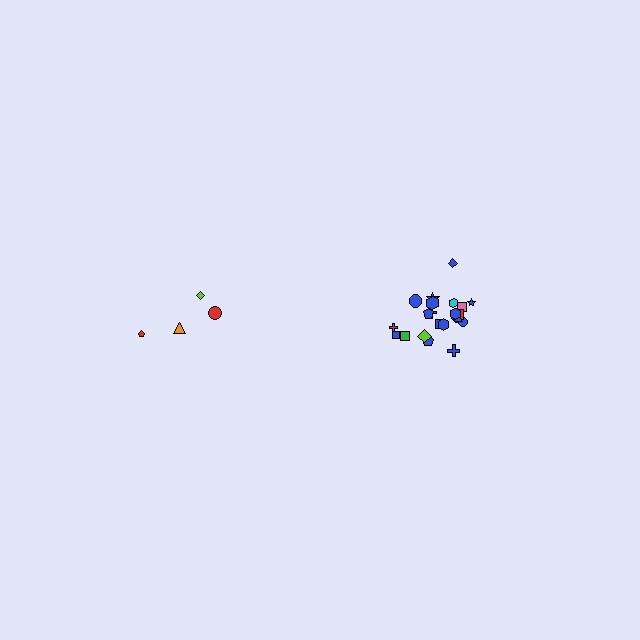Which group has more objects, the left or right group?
The right group.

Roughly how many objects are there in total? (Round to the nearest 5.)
Roughly 25 objects in total.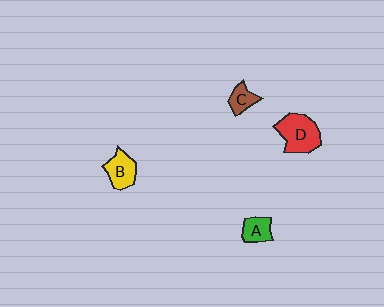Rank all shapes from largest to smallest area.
From largest to smallest: D (red), B (yellow), A (green), C (brown).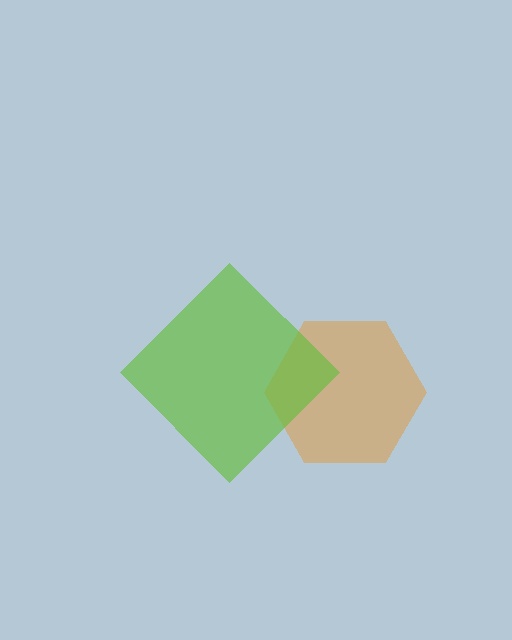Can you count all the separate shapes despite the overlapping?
Yes, there are 2 separate shapes.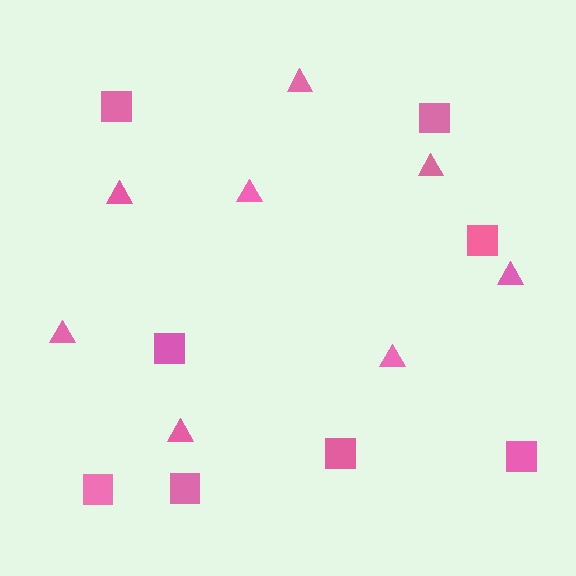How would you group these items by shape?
There are 2 groups: one group of squares (8) and one group of triangles (8).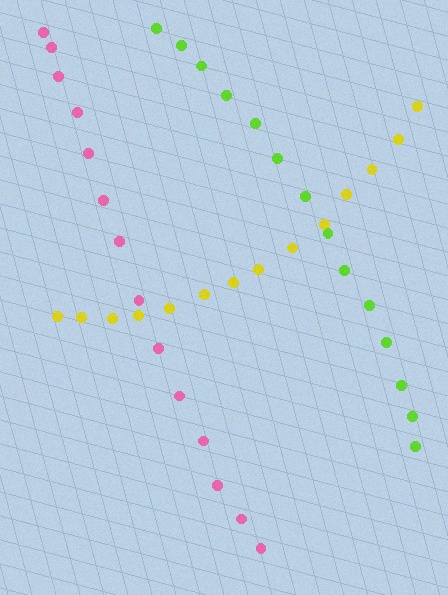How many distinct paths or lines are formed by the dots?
There are 3 distinct paths.